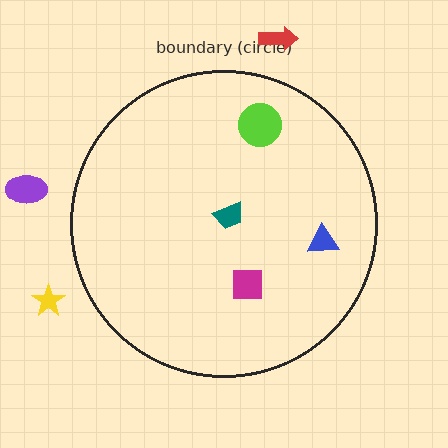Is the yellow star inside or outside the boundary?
Outside.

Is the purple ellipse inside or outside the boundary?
Outside.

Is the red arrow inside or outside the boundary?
Outside.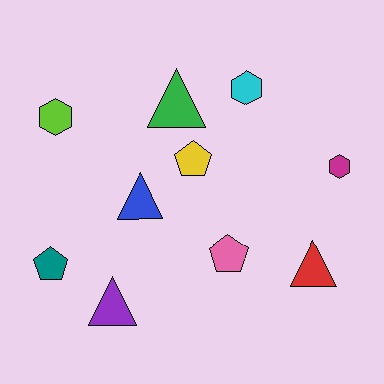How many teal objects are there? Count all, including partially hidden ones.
There is 1 teal object.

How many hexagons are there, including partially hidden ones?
There are 3 hexagons.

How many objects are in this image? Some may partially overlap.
There are 10 objects.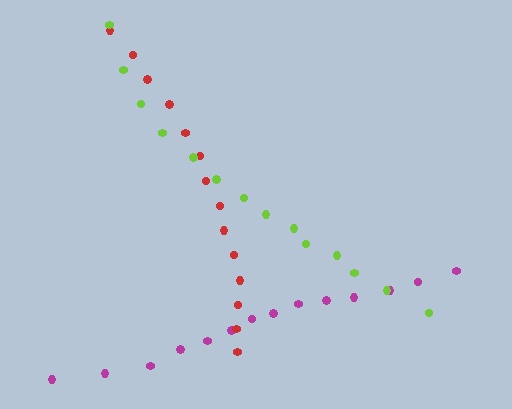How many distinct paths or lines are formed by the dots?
There are 3 distinct paths.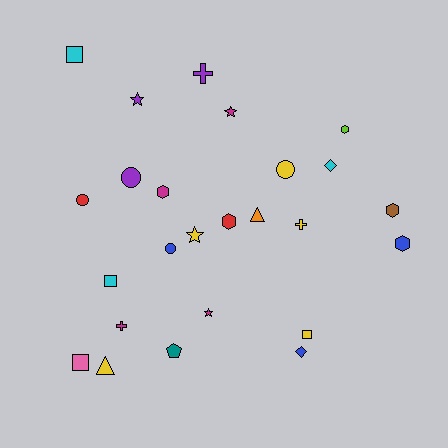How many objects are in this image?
There are 25 objects.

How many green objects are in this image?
There are no green objects.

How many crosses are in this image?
There are 3 crosses.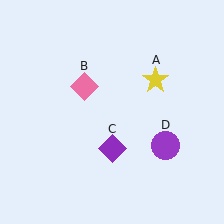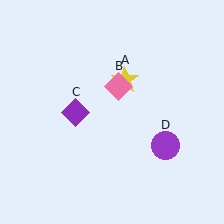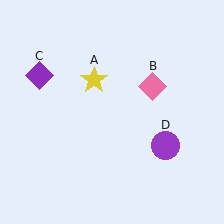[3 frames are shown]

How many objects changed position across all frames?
3 objects changed position: yellow star (object A), pink diamond (object B), purple diamond (object C).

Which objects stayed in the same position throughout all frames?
Purple circle (object D) remained stationary.